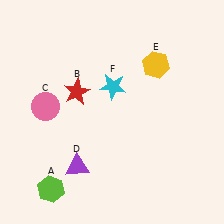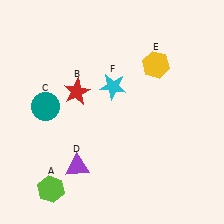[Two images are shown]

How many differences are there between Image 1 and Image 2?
There is 1 difference between the two images.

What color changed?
The circle (C) changed from pink in Image 1 to teal in Image 2.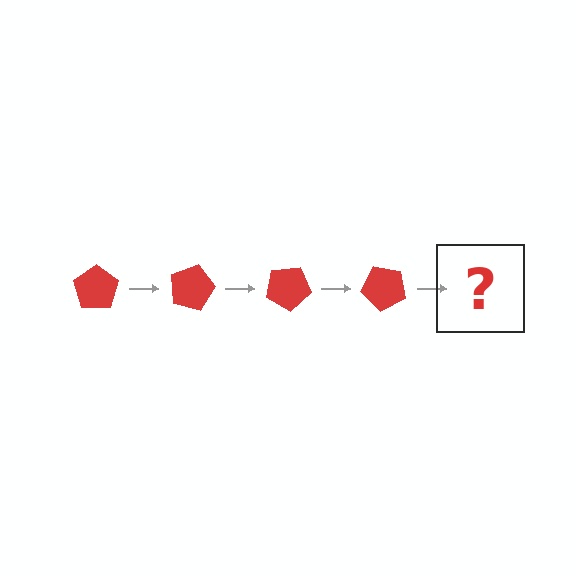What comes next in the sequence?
The next element should be a red pentagon rotated 60 degrees.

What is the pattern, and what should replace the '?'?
The pattern is that the pentagon rotates 15 degrees each step. The '?' should be a red pentagon rotated 60 degrees.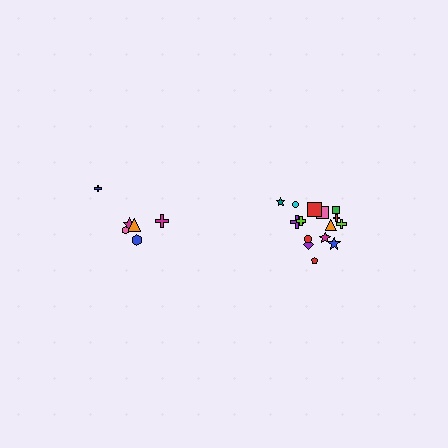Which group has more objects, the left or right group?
The right group.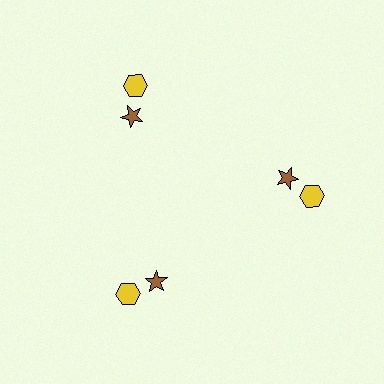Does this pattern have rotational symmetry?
Yes, this pattern has 3-fold rotational symmetry. It looks the same after rotating 120 degrees around the center.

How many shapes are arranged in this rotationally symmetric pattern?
There are 6 shapes, arranged in 3 groups of 2.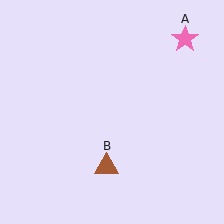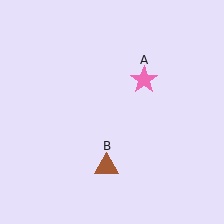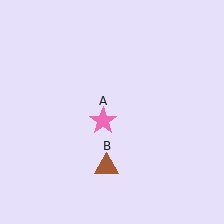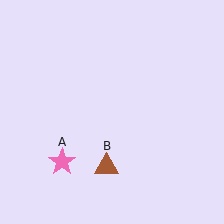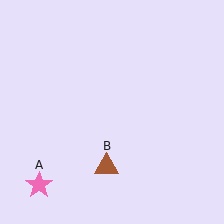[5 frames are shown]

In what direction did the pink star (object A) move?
The pink star (object A) moved down and to the left.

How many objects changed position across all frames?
1 object changed position: pink star (object A).